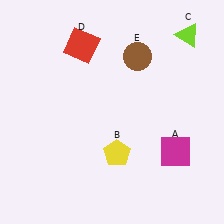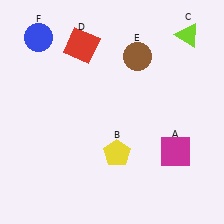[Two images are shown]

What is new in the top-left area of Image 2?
A blue circle (F) was added in the top-left area of Image 2.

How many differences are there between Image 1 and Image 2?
There is 1 difference between the two images.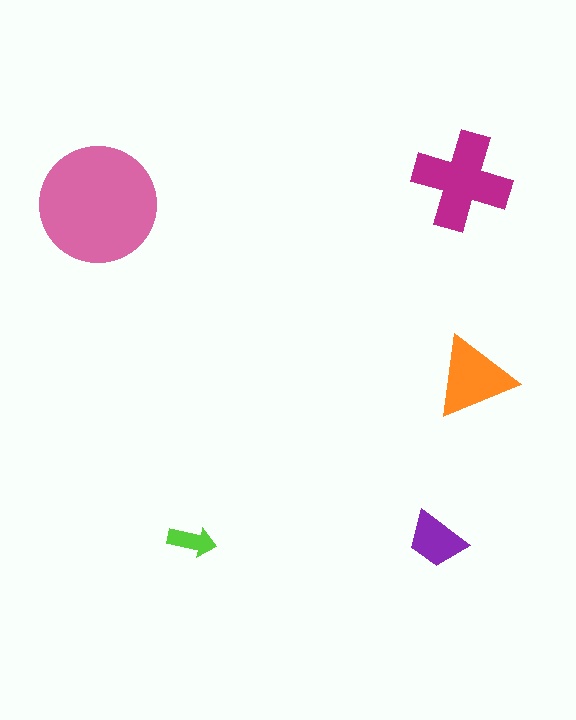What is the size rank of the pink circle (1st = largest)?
1st.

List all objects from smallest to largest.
The lime arrow, the purple trapezoid, the orange triangle, the magenta cross, the pink circle.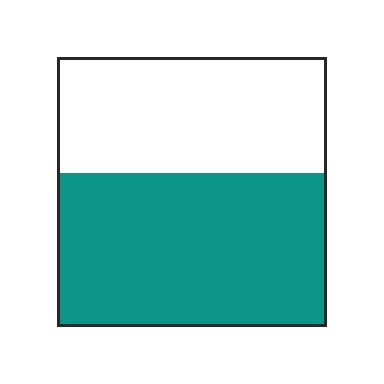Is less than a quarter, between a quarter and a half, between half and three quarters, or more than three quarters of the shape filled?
Between half and three quarters.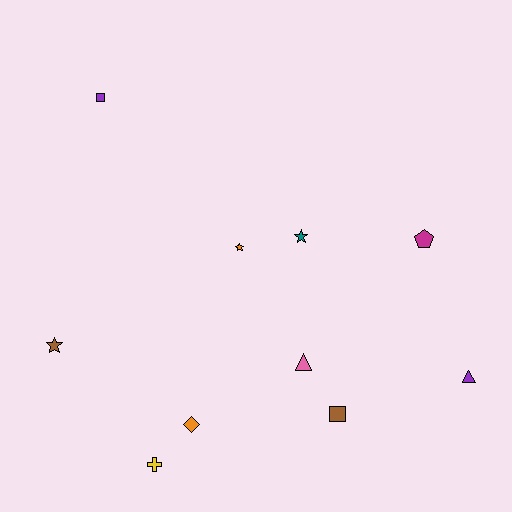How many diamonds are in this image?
There is 1 diamond.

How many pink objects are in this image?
There is 1 pink object.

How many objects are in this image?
There are 10 objects.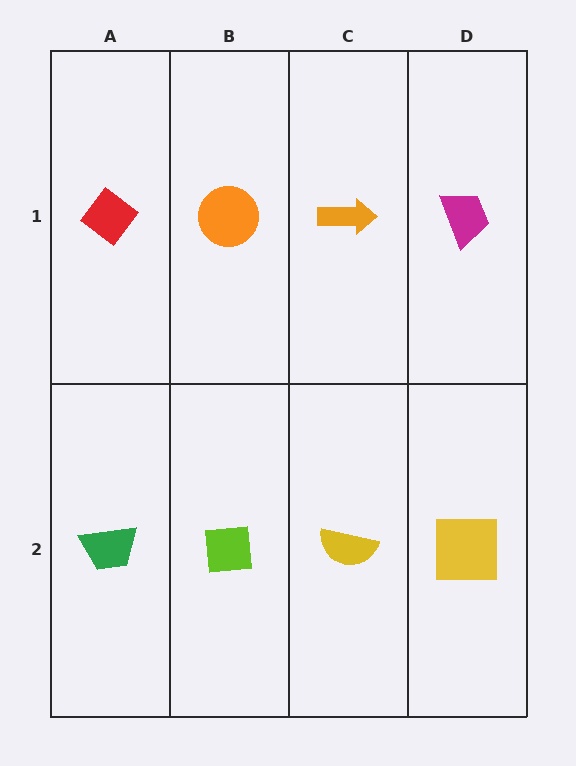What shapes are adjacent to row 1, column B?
A lime square (row 2, column B), a red diamond (row 1, column A), an orange arrow (row 1, column C).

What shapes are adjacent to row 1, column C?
A yellow semicircle (row 2, column C), an orange circle (row 1, column B), a magenta trapezoid (row 1, column D).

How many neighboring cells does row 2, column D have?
2.